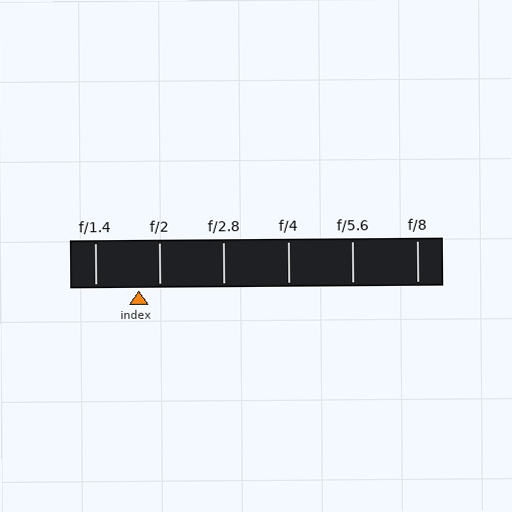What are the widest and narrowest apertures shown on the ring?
The widest aperture shown is f/1.4 and the narrowest is f/8.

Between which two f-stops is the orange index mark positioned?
The index mark is between f/1.4 and f/2.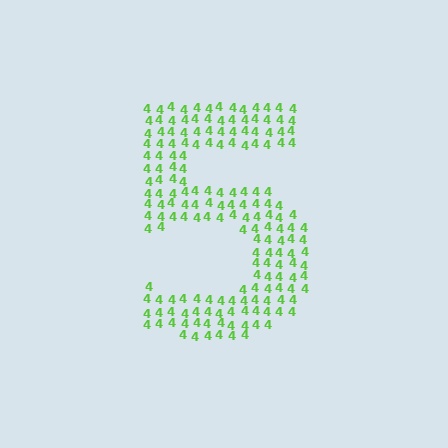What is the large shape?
The large shape is the digit 5.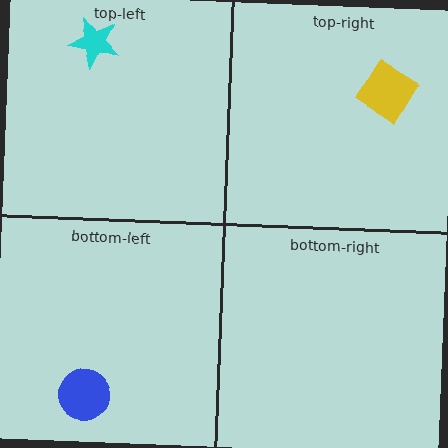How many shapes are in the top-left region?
1.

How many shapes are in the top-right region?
1.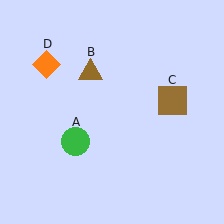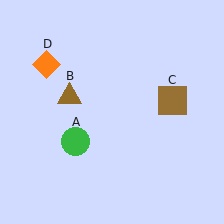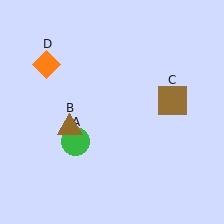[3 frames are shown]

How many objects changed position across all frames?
1 object changed position: brown triangle (object B).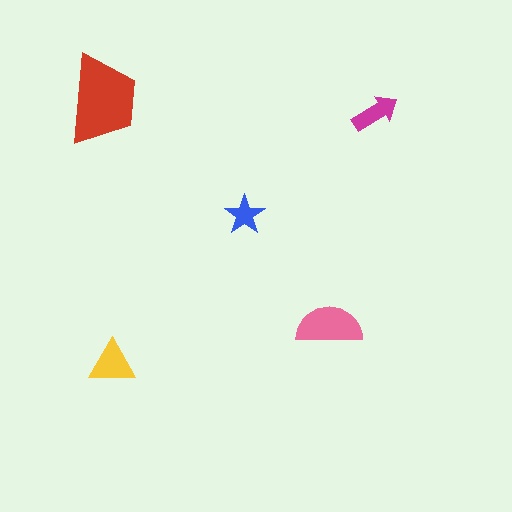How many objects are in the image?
There are 5 objects in the image.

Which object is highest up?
The red trapezoid is topmost.